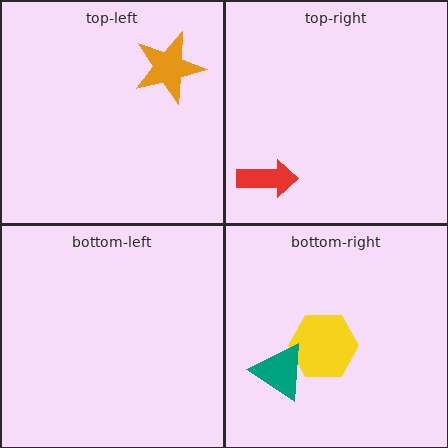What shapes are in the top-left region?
The orange star.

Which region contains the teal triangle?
The bottom-right region.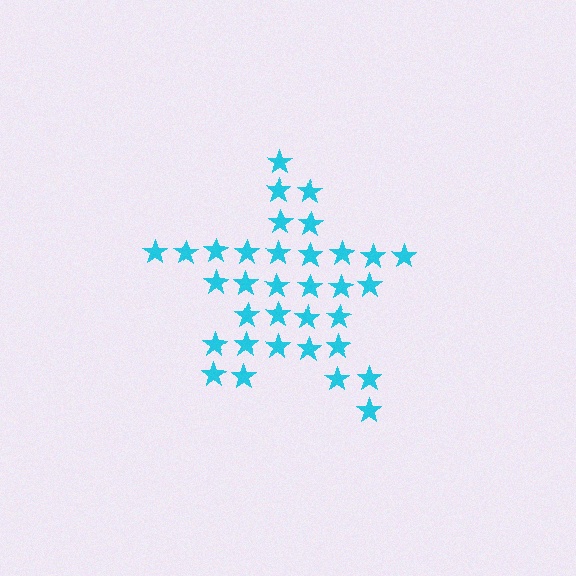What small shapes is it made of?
It is made of small stars.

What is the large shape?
The large shape is a star.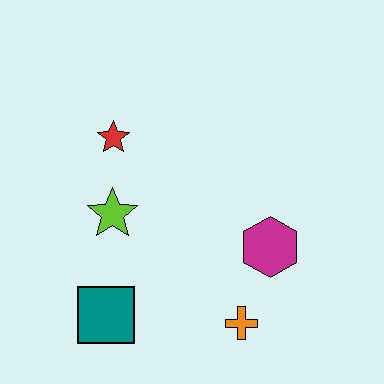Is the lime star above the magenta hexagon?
Yes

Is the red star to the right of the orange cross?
No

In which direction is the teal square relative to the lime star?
The teal square is below the lime star.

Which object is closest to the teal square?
The lime star is closest to the teal square.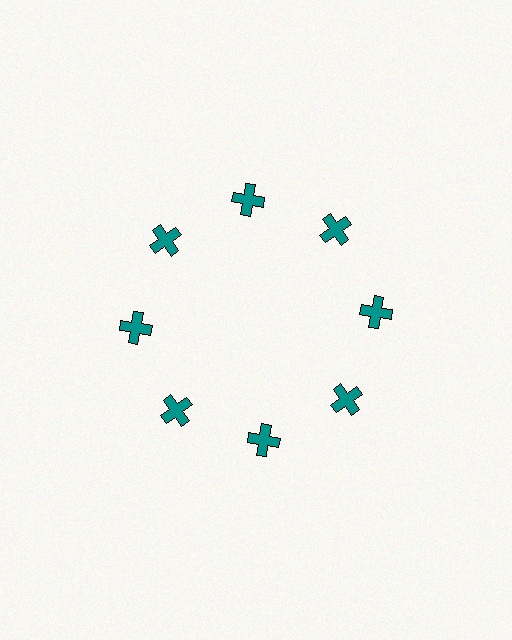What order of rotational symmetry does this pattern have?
This pattern has 8-fold rotational symmetry.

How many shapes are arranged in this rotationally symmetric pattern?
There are 8 shapes, arranged in 8 groups of 1.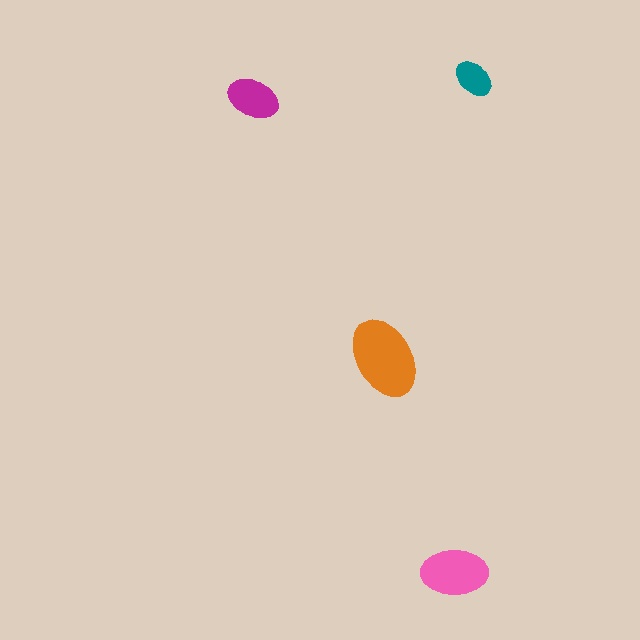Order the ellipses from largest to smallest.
the orange one, the pink one, the magenta one, the teal one.